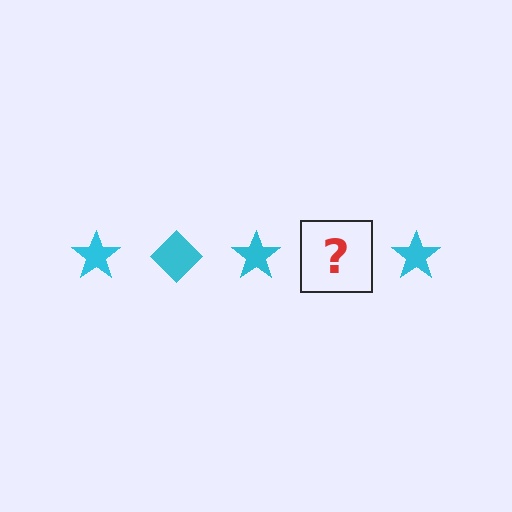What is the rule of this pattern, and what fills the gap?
The rule is that the pattern cycles through star, diamond shapes in cyan. The gap should be filled with a cyan diamond.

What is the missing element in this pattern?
The missing element is a cyan diamond.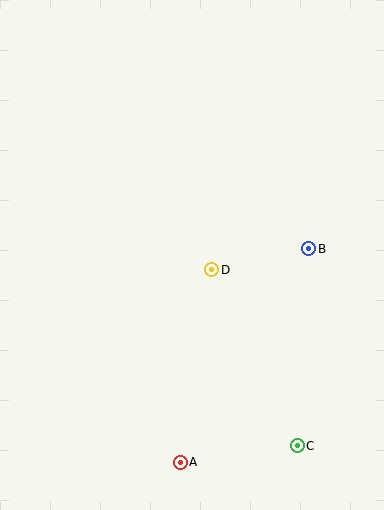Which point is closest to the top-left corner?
Point D is closest to the top-left corner.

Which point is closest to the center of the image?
Point D at (212, 270) is closest to the center.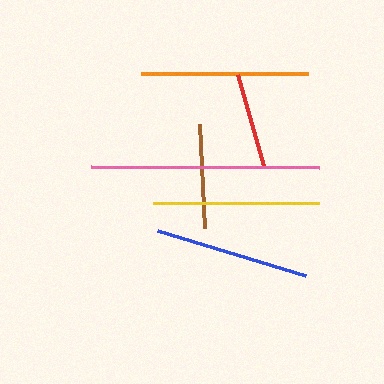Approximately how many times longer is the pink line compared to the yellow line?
The pink line is approximately 1.4 times the length of the yellow line.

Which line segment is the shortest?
The red line is the shortest at approximately 94 pixels.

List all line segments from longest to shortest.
From longest to shortest: pink, orange, yellow, blue, brown, red.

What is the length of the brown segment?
The brown segment is approximately 105 pixels long.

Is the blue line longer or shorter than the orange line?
The orange line is longer than the blue line.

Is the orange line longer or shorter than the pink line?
The pink line is longer than the orange line.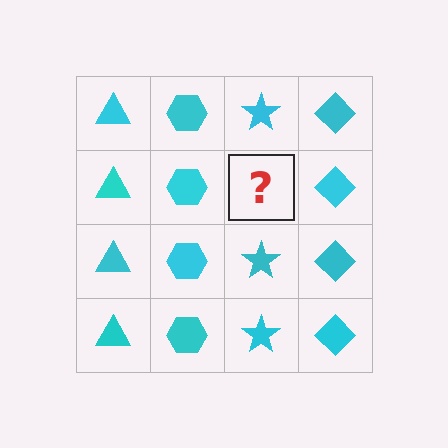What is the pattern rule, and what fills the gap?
The rule is that each column has a consistent shape. The gap should be filled with a cyan star.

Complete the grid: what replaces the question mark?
The question mark should be replaced with a cyan star.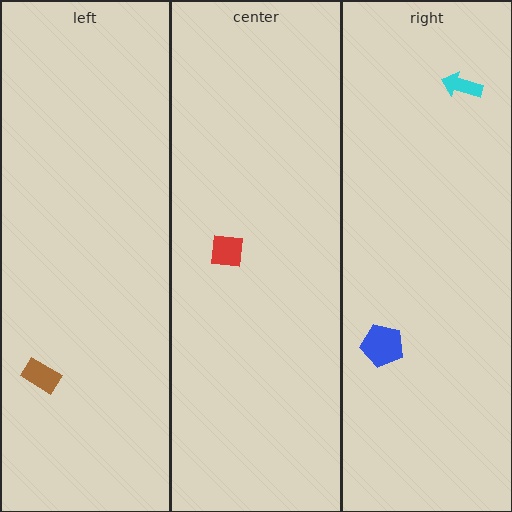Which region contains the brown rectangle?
The left region.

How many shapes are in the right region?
2.